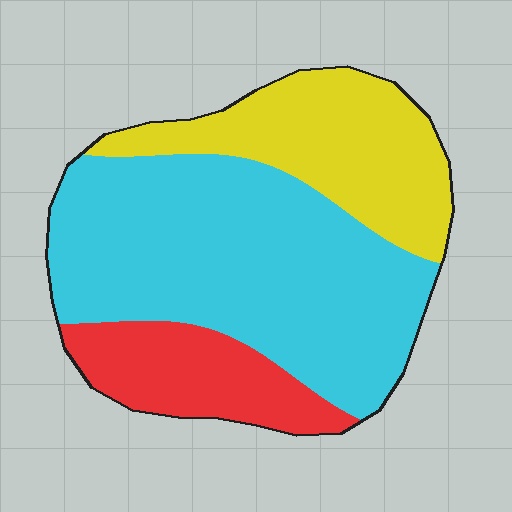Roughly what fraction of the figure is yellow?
Yellow takes up between a quarter and a half of the figure.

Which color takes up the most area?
Cyan, at roughly 55%.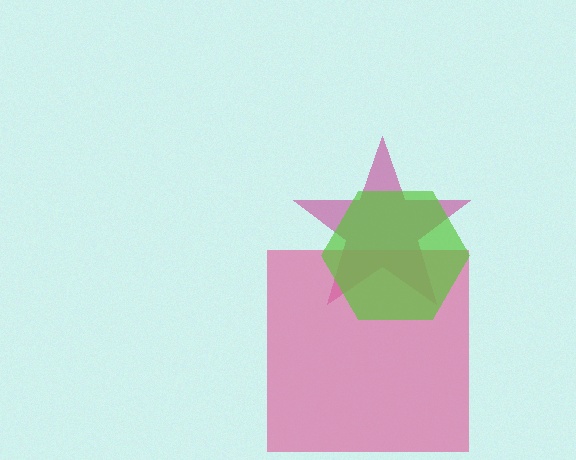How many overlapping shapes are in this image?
There are 3 overlapping shapes in the image.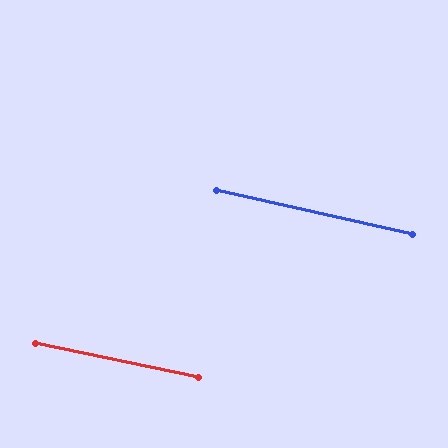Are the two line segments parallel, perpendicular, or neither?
Parallel — their directions differ by only 0.7°.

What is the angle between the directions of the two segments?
Approximately 1 degree.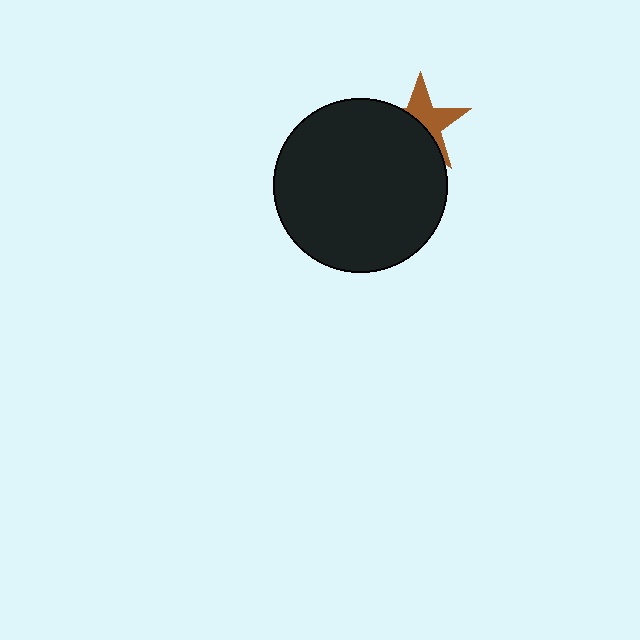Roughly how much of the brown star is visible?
About half of it is visible (roughly 48%).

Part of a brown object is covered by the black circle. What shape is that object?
It is a star.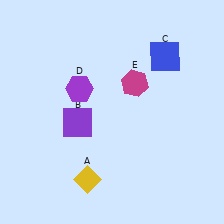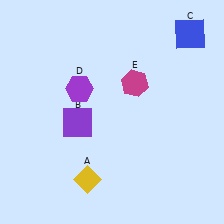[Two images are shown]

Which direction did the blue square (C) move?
The blue square (C) moved right.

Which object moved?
The blue square (C) moved right.